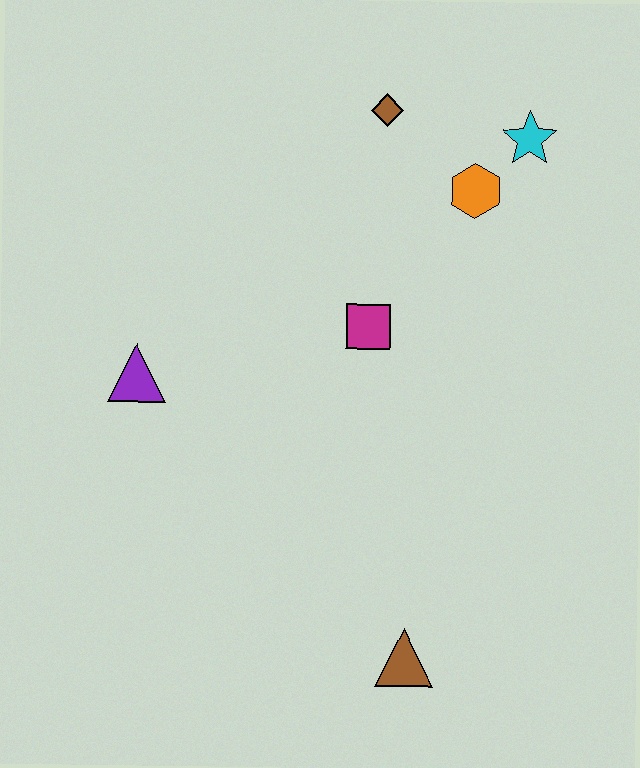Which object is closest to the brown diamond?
The orange hexagon is closest to the brown diamond.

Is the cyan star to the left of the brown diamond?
No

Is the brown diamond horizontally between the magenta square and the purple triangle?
No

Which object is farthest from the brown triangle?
The brown diamond is farthest from the brown triangle.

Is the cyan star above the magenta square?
Yes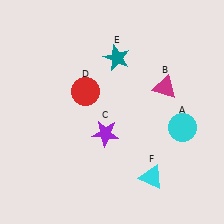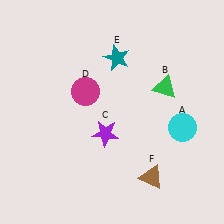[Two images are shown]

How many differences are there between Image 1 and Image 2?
There are 3 differences between the two images.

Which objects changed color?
B changed from magenta to green. D changed from red to magenta. F changed from cyan to brown.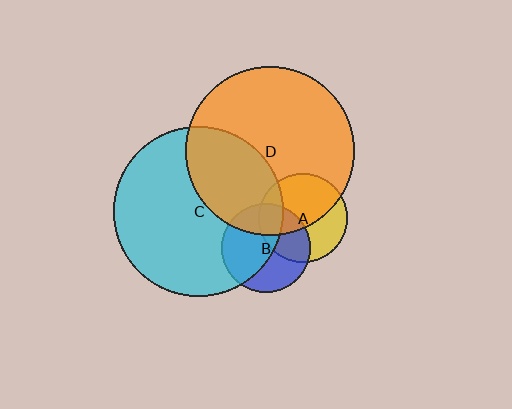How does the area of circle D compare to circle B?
Approximately 3.6 times.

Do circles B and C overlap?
Yes.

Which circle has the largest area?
Circle C (cyan).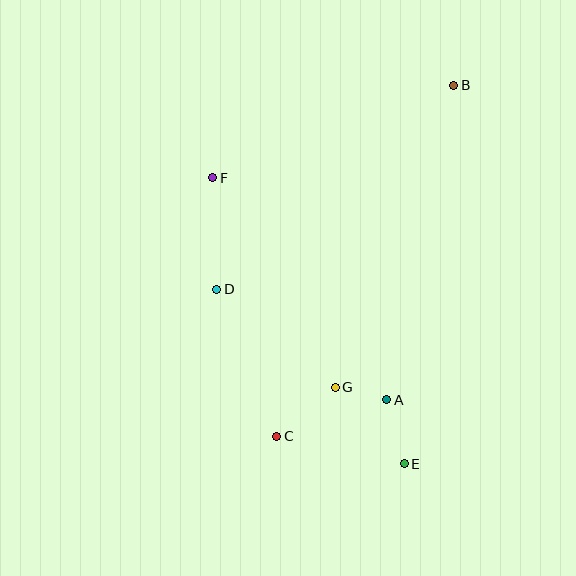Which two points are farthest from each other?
Points B and C are farthest from each other.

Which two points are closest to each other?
Points A and G are closest to each other.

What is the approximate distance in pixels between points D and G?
The distance between D and G is approximately 154 pixels.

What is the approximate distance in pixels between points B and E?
The distance between B and E is approximately 382 pixels.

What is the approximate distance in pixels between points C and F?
The distance between C and F is approximately 267 pixels.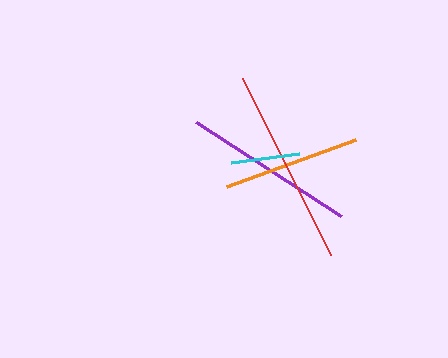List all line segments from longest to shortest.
From longest to shortest: red, purple, orange, cyan.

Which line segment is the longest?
The red line is the longest at approximately 197 pixels.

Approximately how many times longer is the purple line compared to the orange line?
The purple line is approximately 1.3 times the length of the orange line.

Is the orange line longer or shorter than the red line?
The red line is longer than the orange line.